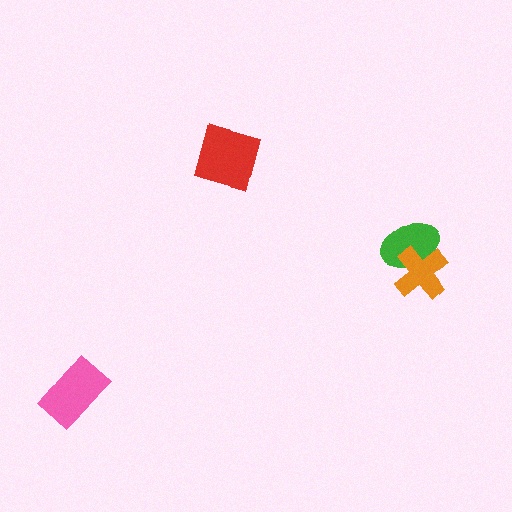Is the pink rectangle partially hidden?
No, no other shape covers it.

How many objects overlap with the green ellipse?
1 object overlaps with the green ellipse.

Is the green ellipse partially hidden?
Yes, it is partially covered by another shape.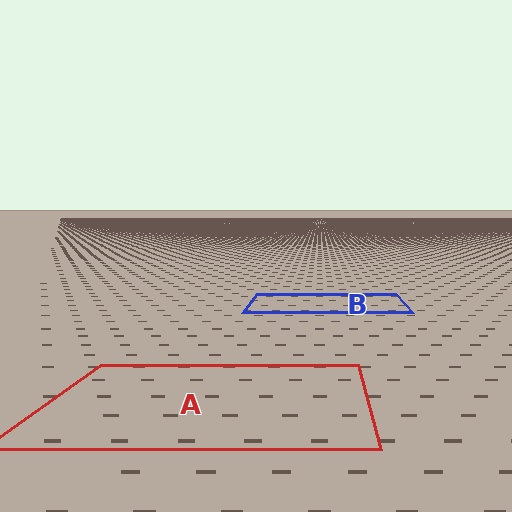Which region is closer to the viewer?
Region A is closer. The texture elements there are larger and more spread out.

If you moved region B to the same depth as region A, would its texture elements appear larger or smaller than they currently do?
They would appear larger. At a closer depth, the same texture elements are projected at a bigger on-screen size.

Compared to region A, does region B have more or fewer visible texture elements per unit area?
Region B has more texture elements per unit area — they are packed more densely because it is farther away.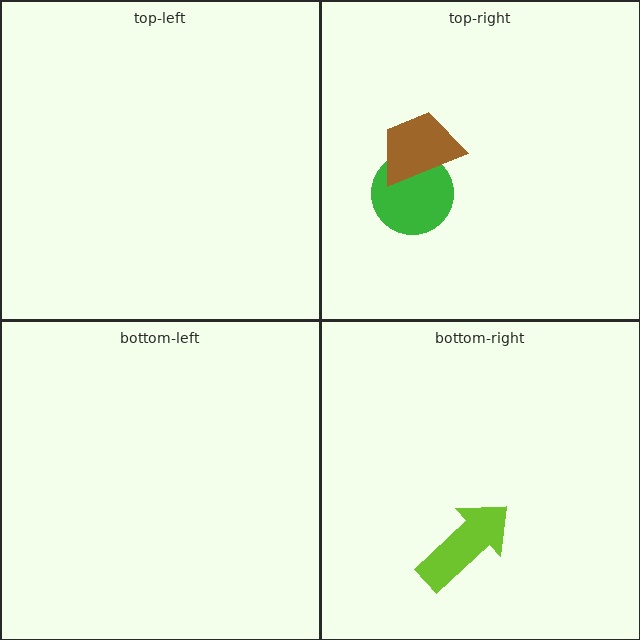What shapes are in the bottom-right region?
The lime arrow.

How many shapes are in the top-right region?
2.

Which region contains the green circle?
The top-right region.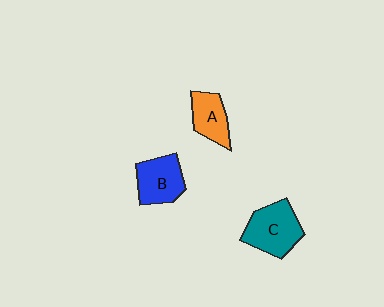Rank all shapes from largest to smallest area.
From largest to smallest: C (teal), B (blue), A (orange).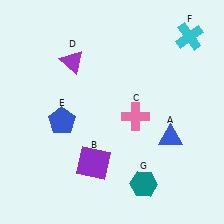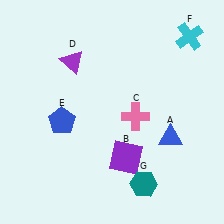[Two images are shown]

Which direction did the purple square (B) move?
The purple square (B) moved right.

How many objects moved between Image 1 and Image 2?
1 object moved between the two images.